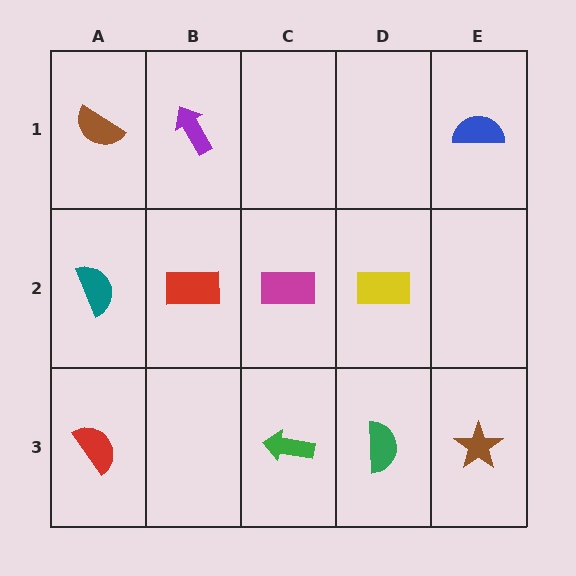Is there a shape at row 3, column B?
No, that cell is empty.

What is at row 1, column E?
A blue semicircle.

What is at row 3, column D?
A green semicircle.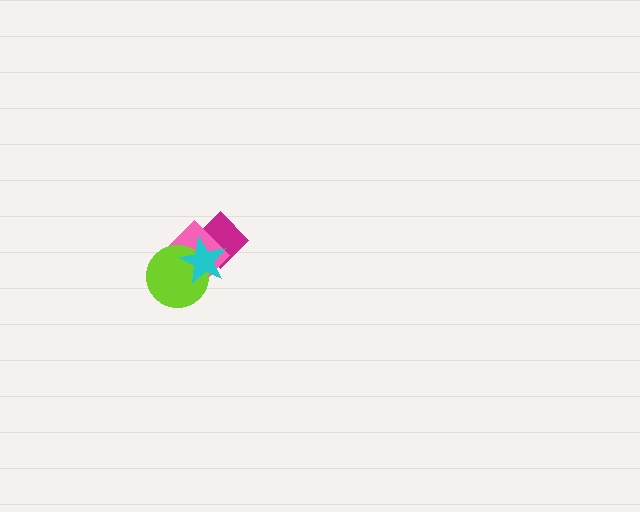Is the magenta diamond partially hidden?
Yes, it is partially covered by another shape.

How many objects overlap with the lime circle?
2 objects overlap with the lime circle.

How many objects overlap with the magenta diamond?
2 objects overlap with the magenta diamond.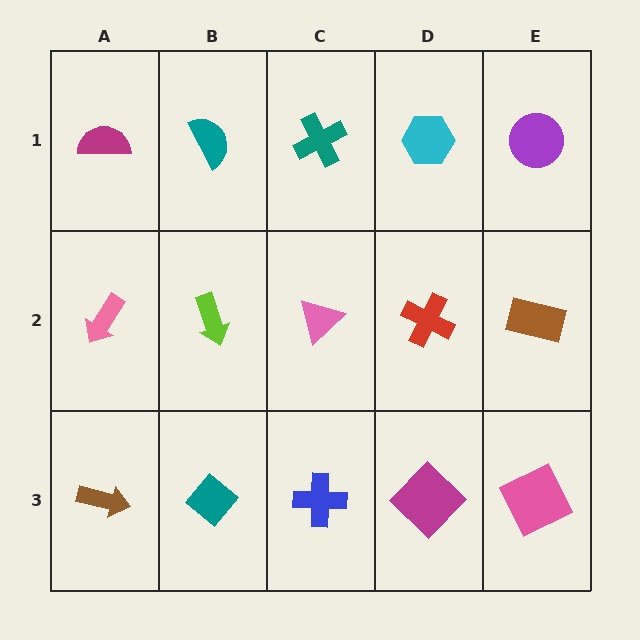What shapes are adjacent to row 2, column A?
A magenta semicircle (row 1, column A), a brown arrow (row 3, column A), a lime arrow (row 2, column B).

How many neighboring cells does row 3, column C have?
3.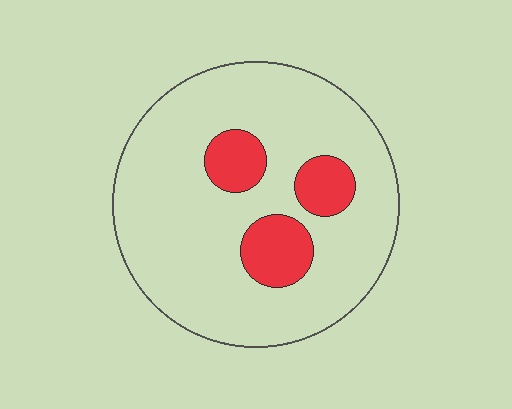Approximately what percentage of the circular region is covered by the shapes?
Approximately 15%.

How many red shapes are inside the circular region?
3.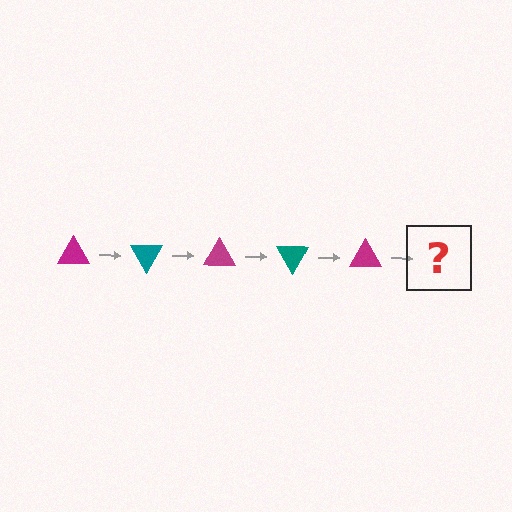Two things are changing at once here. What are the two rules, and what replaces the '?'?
The two rules are that it rotates 60 degrees each step and the color cycles through magenta and teal. The '?' should be a teal triangle, rotated 300 degrees from the start.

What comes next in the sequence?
The next element should be a teal triangle, rotated 300 degrees from the start.